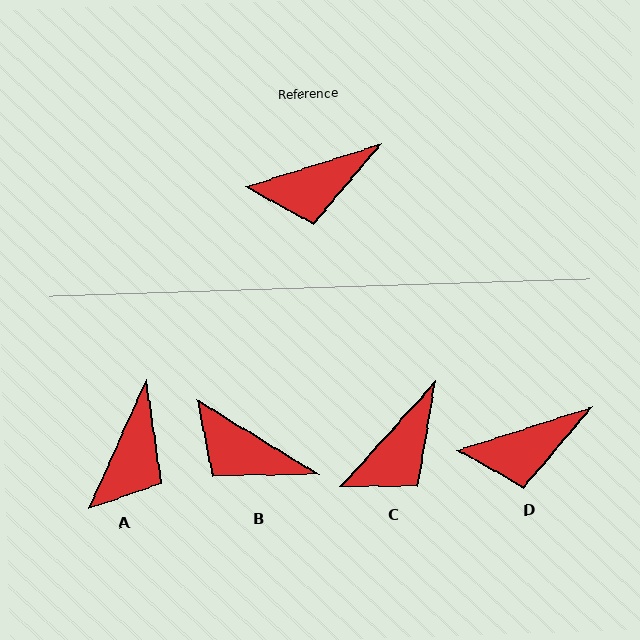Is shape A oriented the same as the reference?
No, it is off by about 48 degrees.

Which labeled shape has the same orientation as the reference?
D.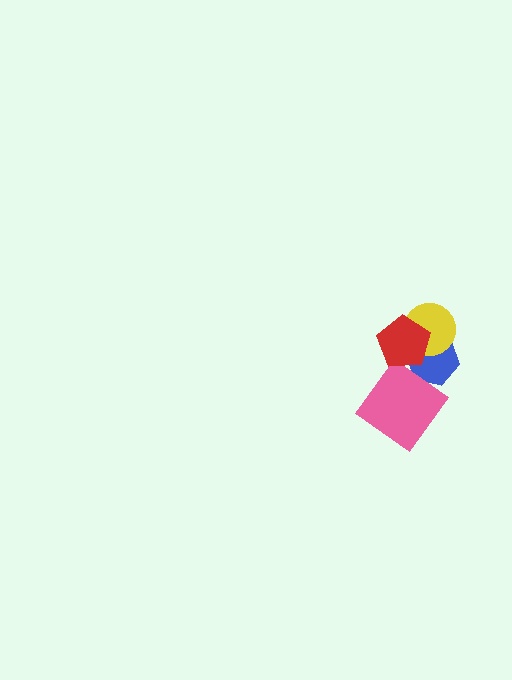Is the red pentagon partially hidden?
No, no other shape covers it.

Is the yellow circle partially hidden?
Yes, it is partially covered by another shape.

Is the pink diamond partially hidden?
Yes, it is partially covered by another shape.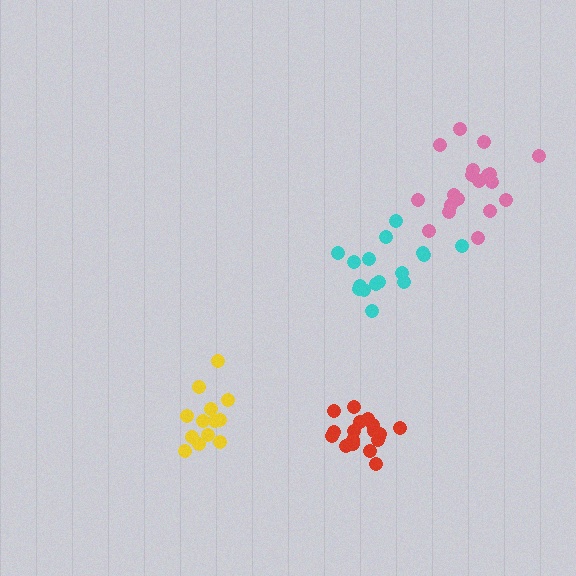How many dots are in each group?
Group 1: 13 dots, Group 2: 16 dots, Group 3: 19 dots, Group 4: 18 dots (66 total).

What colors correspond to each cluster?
The clusters are colored: yellow, cyan, pink, red.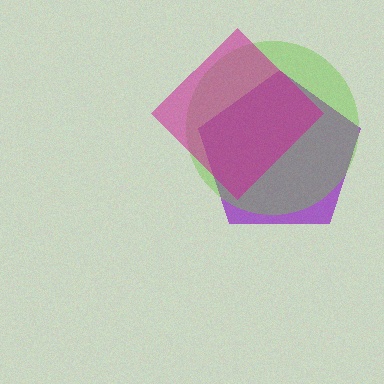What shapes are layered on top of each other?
The layered shapes are: a purple pentagon, a lime circle, a magenta diamond.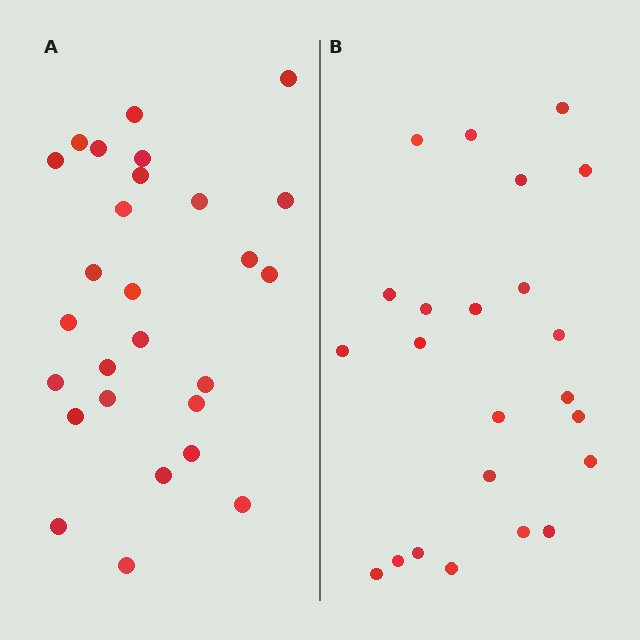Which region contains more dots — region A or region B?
Region A (the left region) has more dots.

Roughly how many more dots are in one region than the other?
Region A has about 4 more dots than region B.